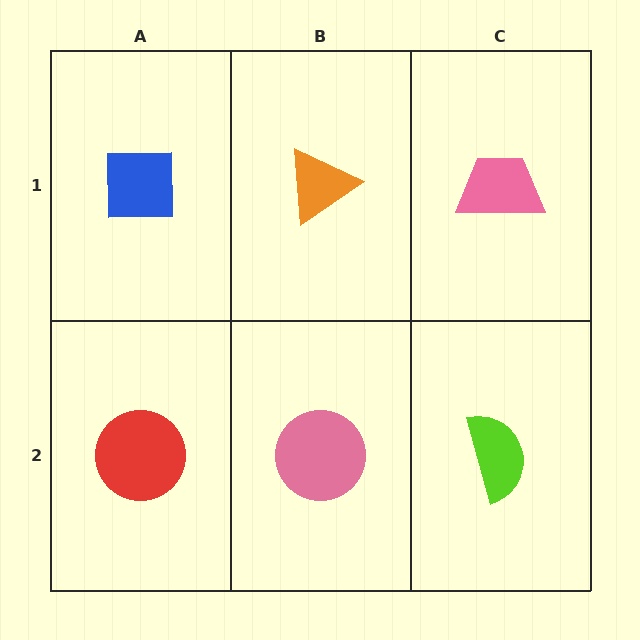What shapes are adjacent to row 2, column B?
An orange triangle (row 1, column B), a red circle (row 2, column A), a lime semicircle (row 2, column C).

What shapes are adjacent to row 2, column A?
A blue square (row 1, column A), a pink circle (row 2, column B).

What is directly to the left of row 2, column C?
A pink circle.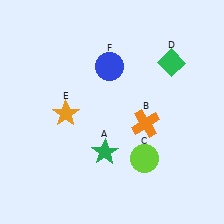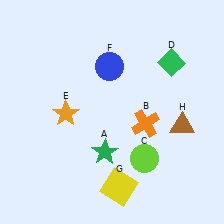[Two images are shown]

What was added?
A yellow square (G), a brown triangle (H) were added in Image 2.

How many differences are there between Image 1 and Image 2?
There are 2 differences between the two images.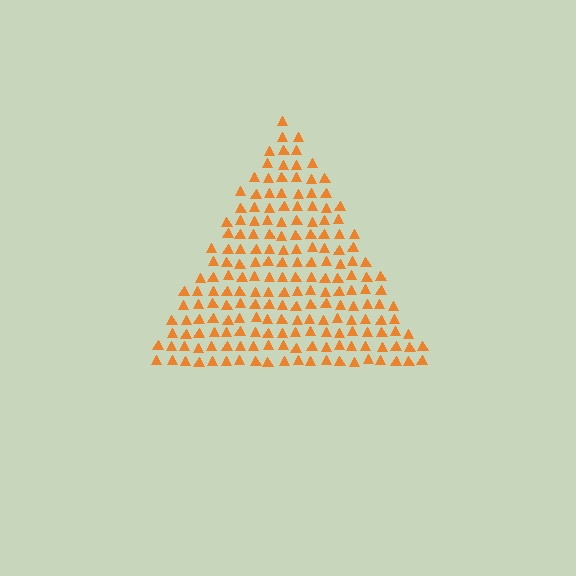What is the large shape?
The large shape is a triangle.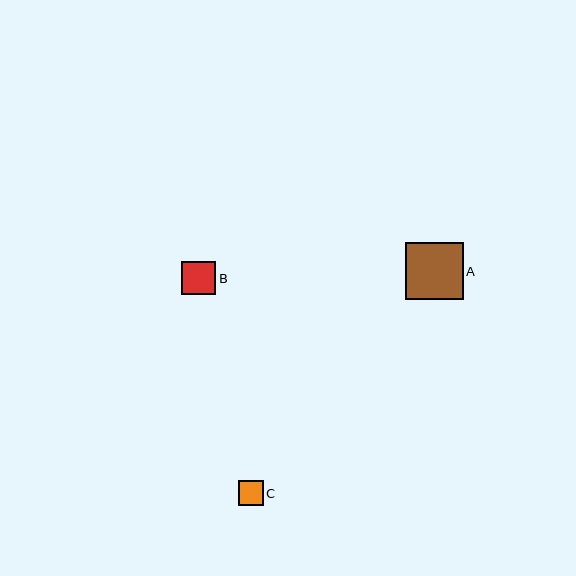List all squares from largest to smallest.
From largest to smallest: A, B, C.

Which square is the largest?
Square A is the largest with a size of approximately 58 pixels.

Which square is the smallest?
Square C is the smallest with a size of approximately 24 pixels.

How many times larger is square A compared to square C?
Square A is approximately 2.4 times the size of square C.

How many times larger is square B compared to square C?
Square B is approximately 1.4 times the size of square C.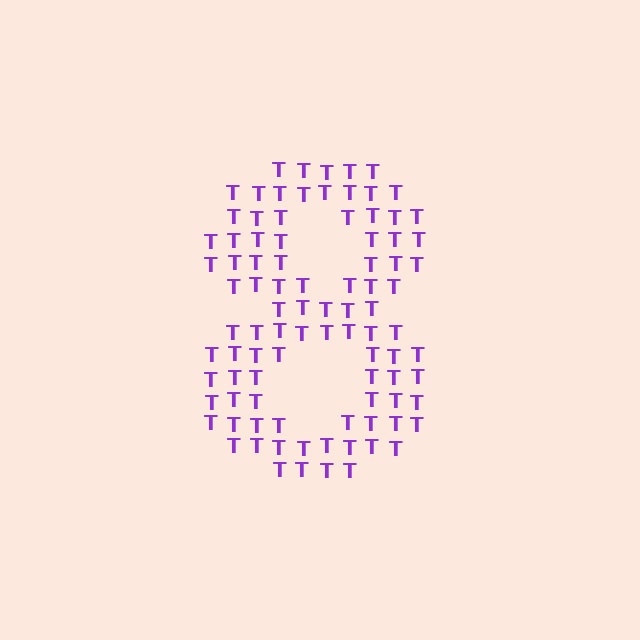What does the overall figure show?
The overall figure shows the digit 8.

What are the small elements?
The small elements are letter T's.